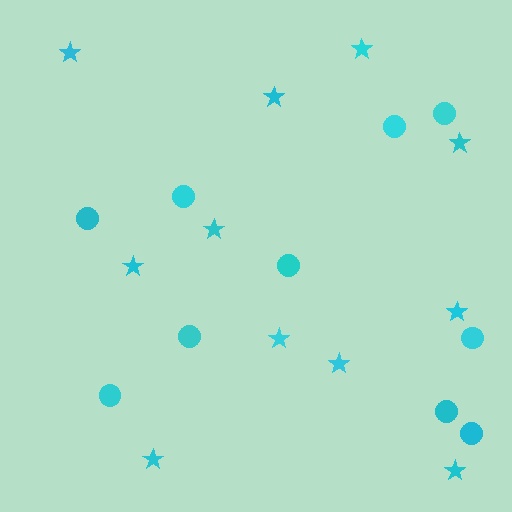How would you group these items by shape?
There are 2 groups: one group of stars (11) and one group of circles (10).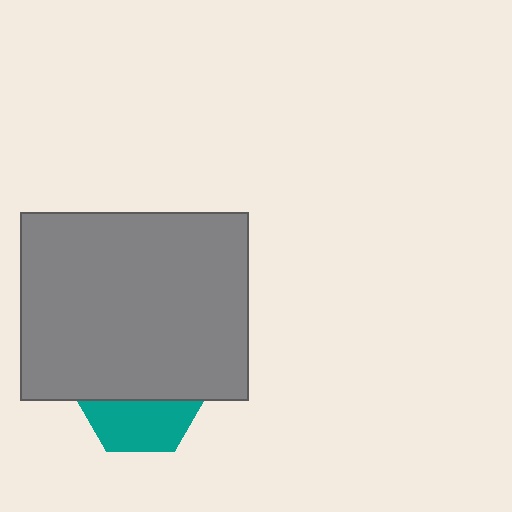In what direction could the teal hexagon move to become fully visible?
The teal hexagon could move down. That would shift it out from behind the gray rectangle entirely.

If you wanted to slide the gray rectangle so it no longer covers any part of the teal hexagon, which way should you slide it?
Slide it up — that is the most direct way to separate the two shapes.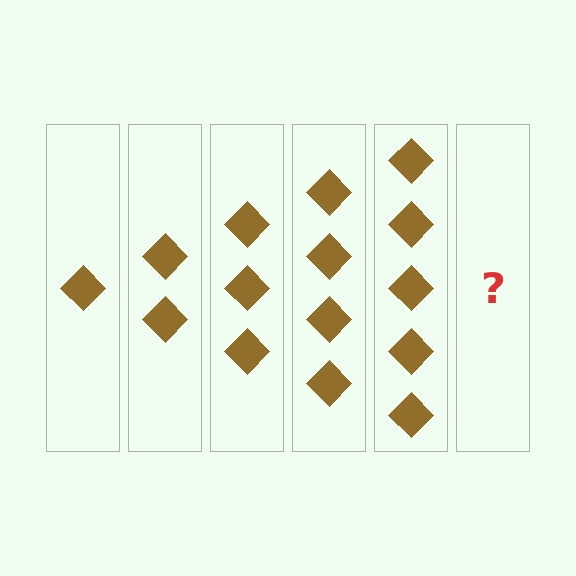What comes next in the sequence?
The next element should be 6 diamonds.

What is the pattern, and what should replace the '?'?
The pattern is that each step adds one more diamond. The '?' should be 6 diamonds.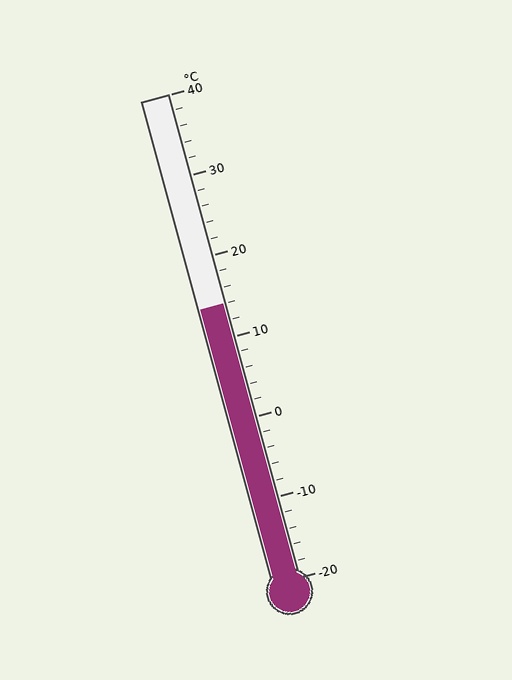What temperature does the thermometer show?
The thermometer shows approximately 14°C.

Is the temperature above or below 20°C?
The temperature is below 20°C.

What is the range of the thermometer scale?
The thermometer scale ranges from -20°C to 40°C.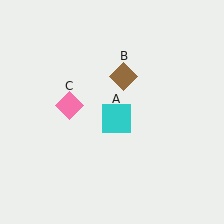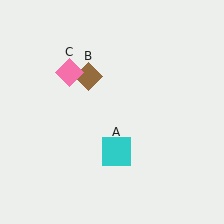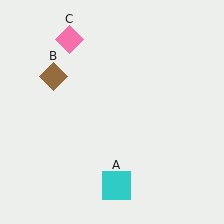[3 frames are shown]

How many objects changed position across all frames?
3 objects changed position: cyan square (object A), brown diamond (object B), pink diamond (object C).